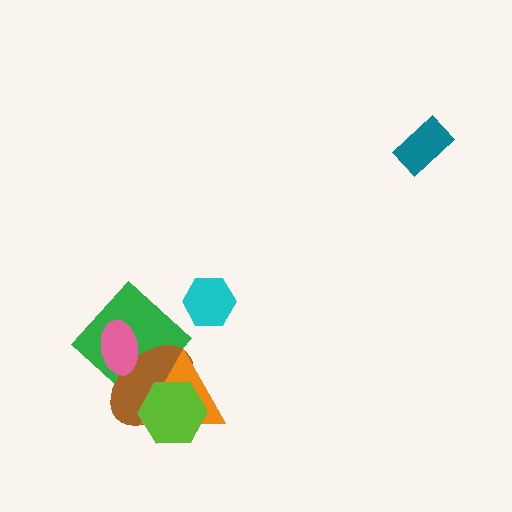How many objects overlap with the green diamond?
3 objects overlap with the green diamond.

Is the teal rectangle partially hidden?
No, no other shape covers it.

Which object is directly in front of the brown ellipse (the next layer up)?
The pink ellipse is directly in front of the brown ellipse.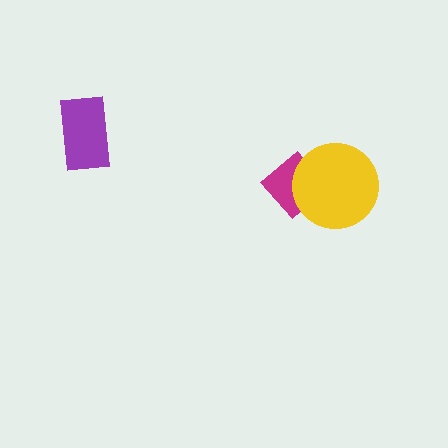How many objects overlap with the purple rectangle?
0 objects overlap with the purple rectangle.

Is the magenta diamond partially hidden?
Yes, it is partially covered by another shape.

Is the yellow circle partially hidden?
No, no other shape covers it.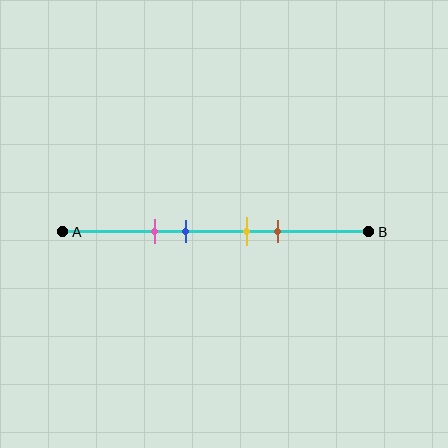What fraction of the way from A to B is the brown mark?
The brown mark is approximately 70% (0.7) of the way from A to B.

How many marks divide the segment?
There are 4 marks dividing the segment.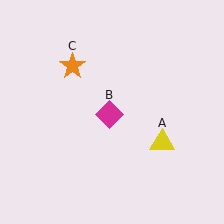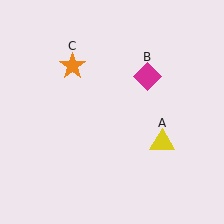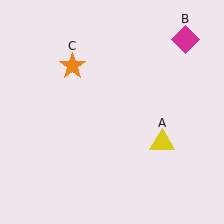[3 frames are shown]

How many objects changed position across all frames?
1 object changed position: magenta diamond (object B).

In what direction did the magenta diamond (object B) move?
The magenta diamond (object B) moved up and to the right.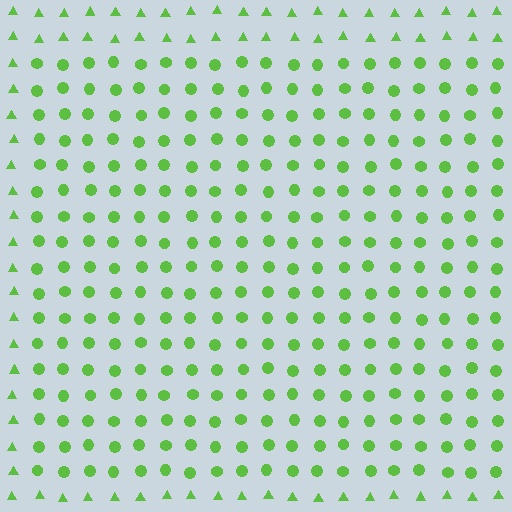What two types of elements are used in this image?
The image uses circles inside the rectangle region and triangles outside it.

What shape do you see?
I see a rectangle.